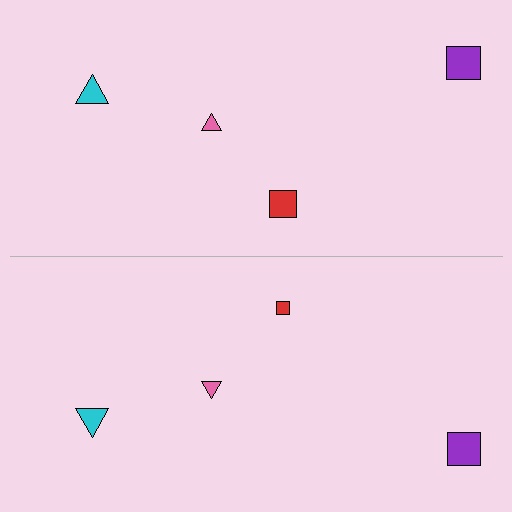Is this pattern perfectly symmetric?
No, the pattern is not perfectly symmetric. The red square on the bottom side has a different size than its mirror counterpart.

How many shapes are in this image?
There are 8 shapes in this image.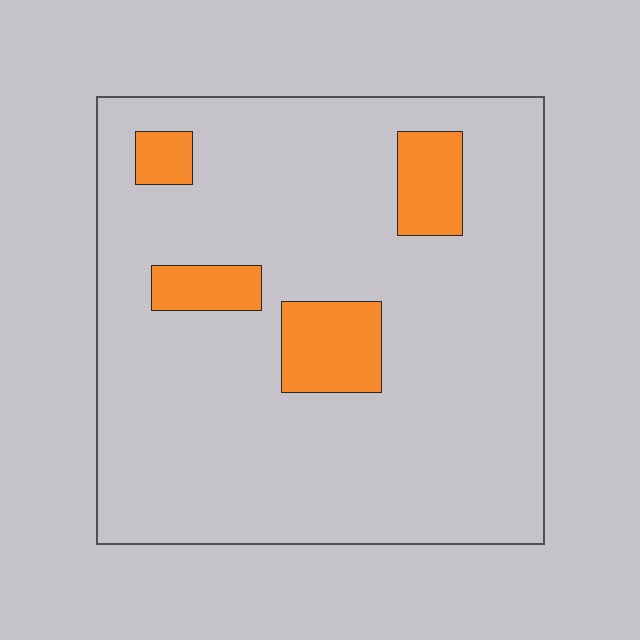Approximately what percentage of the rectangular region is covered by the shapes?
Approximately 10%.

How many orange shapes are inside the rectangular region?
4.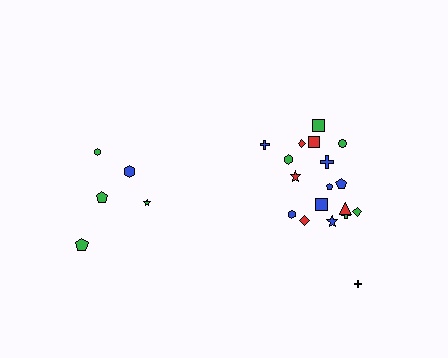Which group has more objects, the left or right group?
The right group.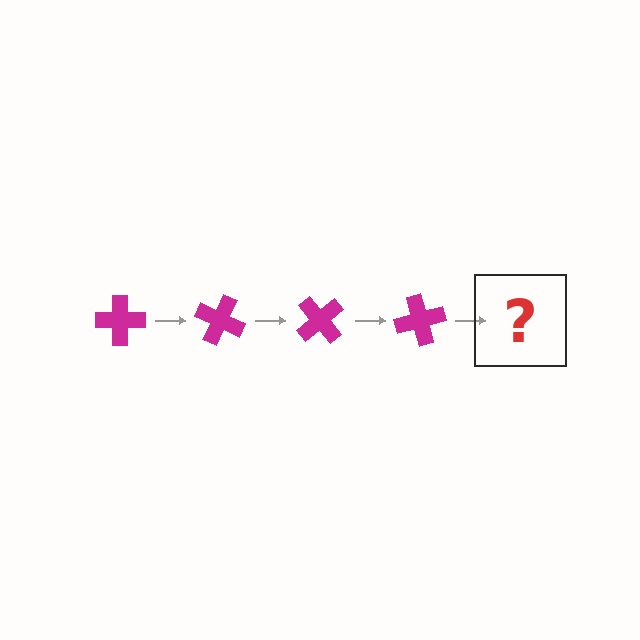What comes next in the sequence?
The next element should be a magenta cross rotated 100 degrees.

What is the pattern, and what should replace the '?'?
The pattern is that the cross rotates 25 degrees each step. The '?' should be a magenta cross rotated 100 degrees.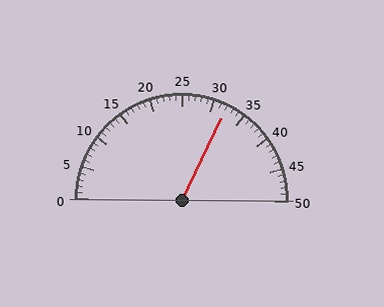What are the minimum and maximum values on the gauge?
The gauge ranges from 0 to 50.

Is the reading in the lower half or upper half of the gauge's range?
The reading is in the upper half of the range (0 to 50).